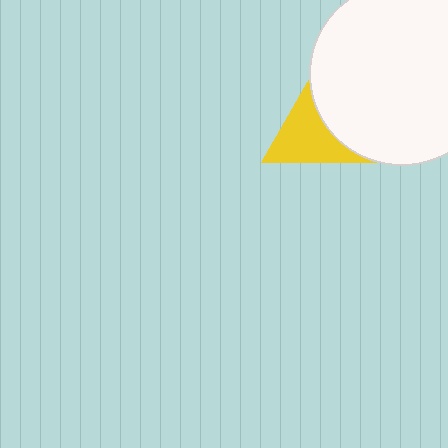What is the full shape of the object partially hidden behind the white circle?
The partially hidden object is a yellow triangle.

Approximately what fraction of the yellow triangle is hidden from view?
Roughly 47% of the yellow triangle is hidden behind the white circle.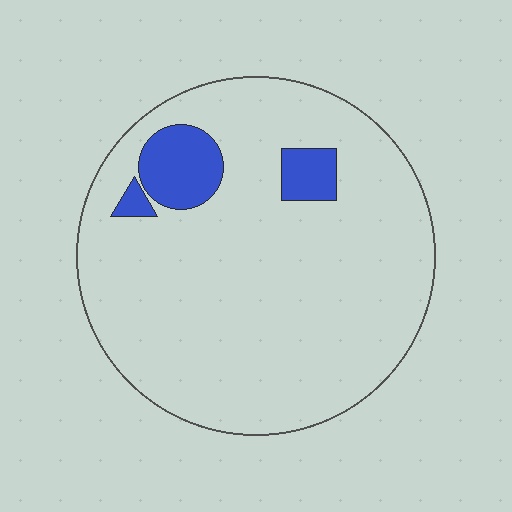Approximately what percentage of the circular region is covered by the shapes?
Approximately 10%.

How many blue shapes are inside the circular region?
3.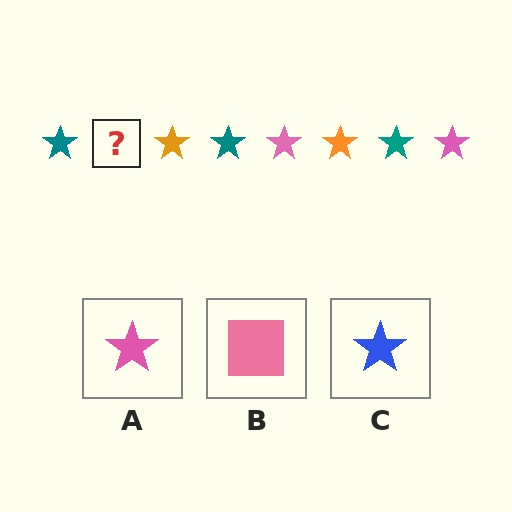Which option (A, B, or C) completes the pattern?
A.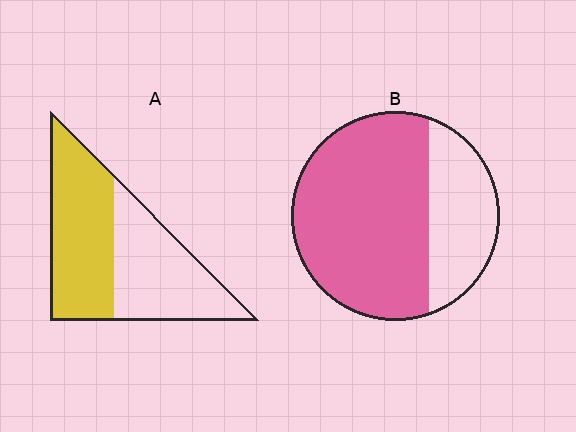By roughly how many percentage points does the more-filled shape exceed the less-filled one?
By roughly 20 percentage points (B over A).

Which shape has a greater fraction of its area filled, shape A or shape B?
Shape B.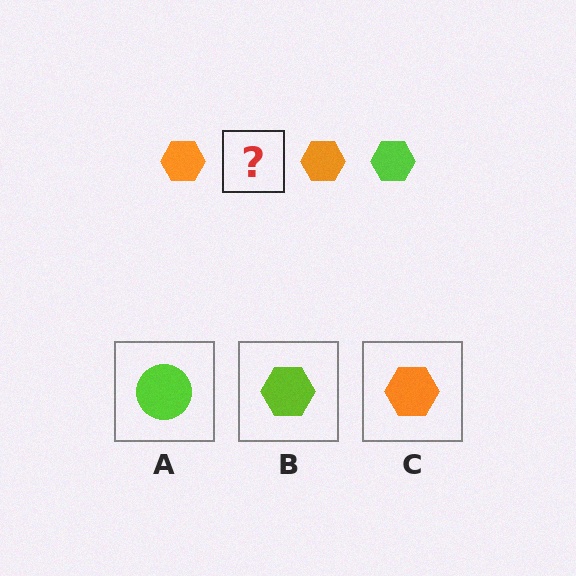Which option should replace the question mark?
Option B.